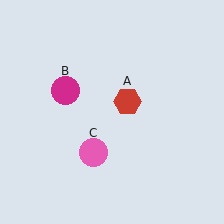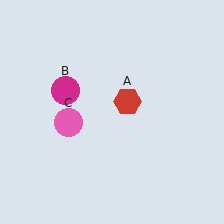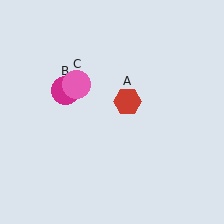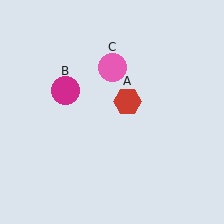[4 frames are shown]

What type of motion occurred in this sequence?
The pink circle (object C) rotated clockwise around the center of the scene.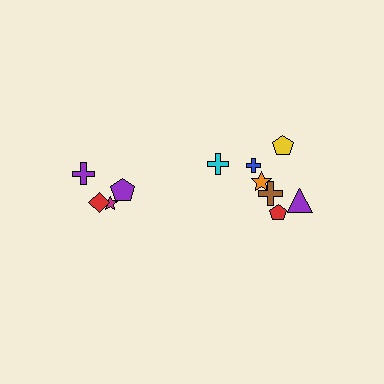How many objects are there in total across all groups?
There are 11 objects.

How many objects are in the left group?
There are 4 objects.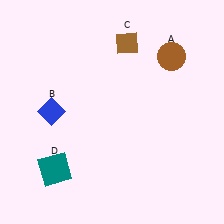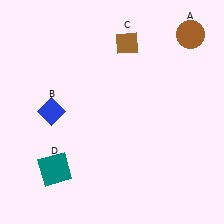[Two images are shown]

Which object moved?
The brown circle (A) moved up.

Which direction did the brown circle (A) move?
The brown circle (A) moved up.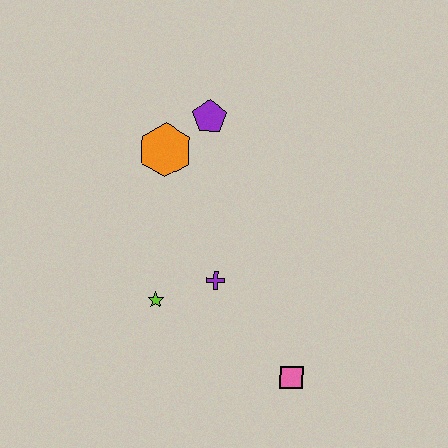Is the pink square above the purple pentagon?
No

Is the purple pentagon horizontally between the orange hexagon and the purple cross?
Yes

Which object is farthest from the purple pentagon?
The pink square is farthest from the purple pentagon.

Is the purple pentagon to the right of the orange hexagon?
Yes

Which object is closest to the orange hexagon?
The purple pentagon is closest to the orange hexagon.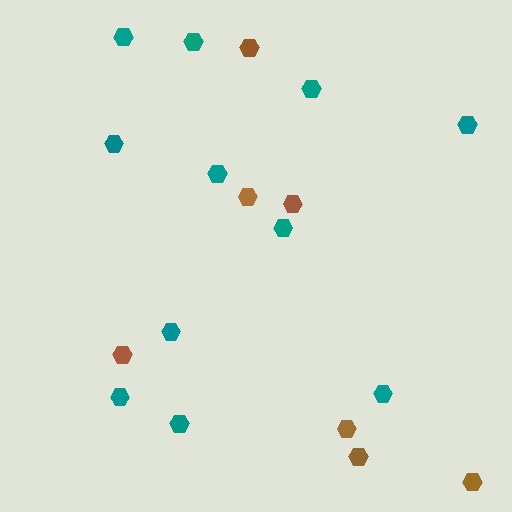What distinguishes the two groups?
There are 2 groups: one group of brown hexagons (7) and one group of teal hexagons (11).